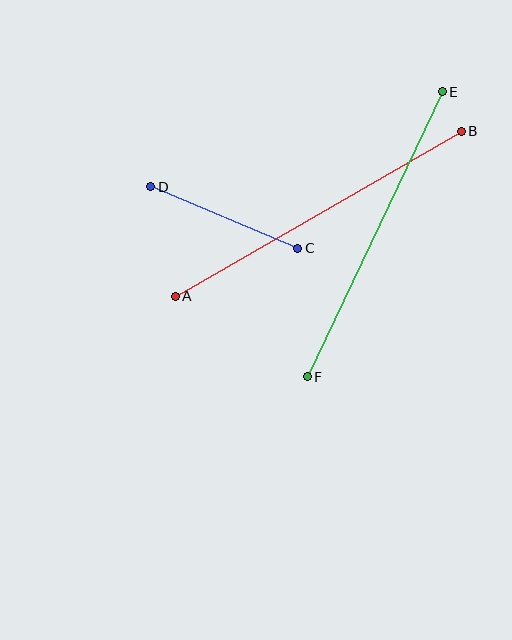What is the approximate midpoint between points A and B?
The midpoint is at approximately (318, 214) pixels.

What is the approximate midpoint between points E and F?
The midpoint is at approximately (375, 234) pixels.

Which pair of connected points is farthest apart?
Points A and B are farthest apart.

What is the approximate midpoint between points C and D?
The midpoint is at approximately (224, 217) pixels.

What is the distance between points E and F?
The distance is approximately 315 pixels.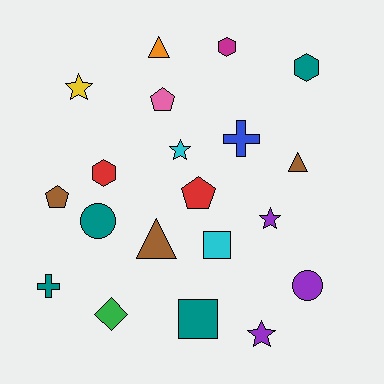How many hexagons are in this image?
There are 3 hexagons.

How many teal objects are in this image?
There are 4 teal objects.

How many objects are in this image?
There are 20 objects.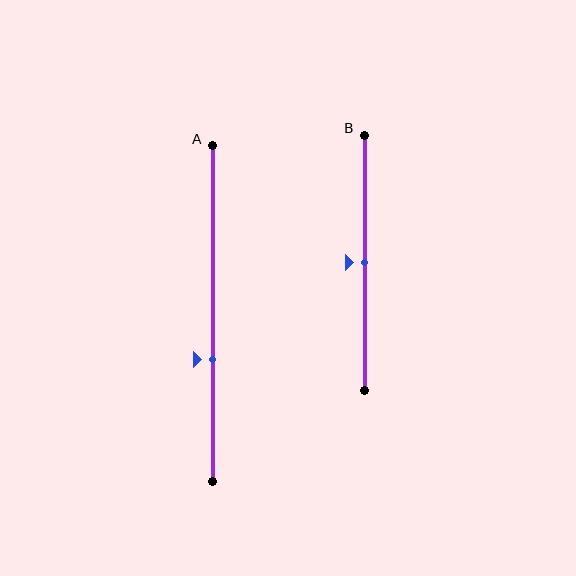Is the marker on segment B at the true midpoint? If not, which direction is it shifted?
Yes, the marker on segment B is at the true midpoint.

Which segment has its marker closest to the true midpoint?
Segment B has its marker closest to the true midpoint.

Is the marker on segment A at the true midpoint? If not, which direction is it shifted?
No, the marker on segment A is shifted downward by about 14% of the segment length.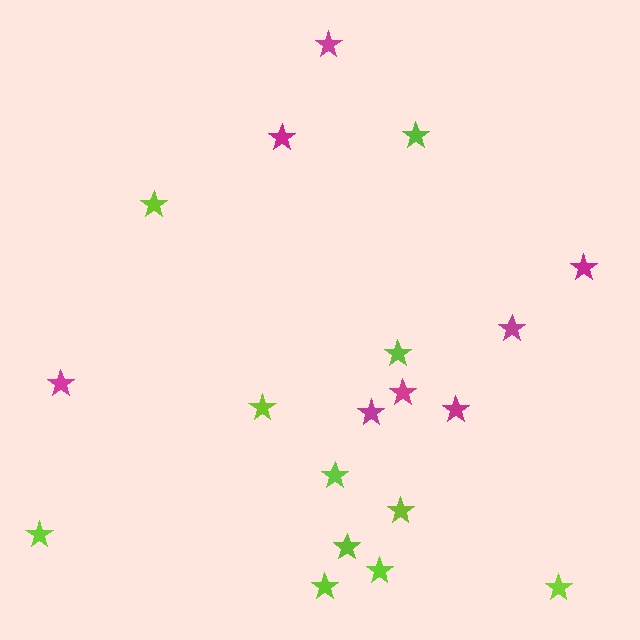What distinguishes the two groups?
There are 2 groups: one group of lime stars (11) and one group of magenta stars (8).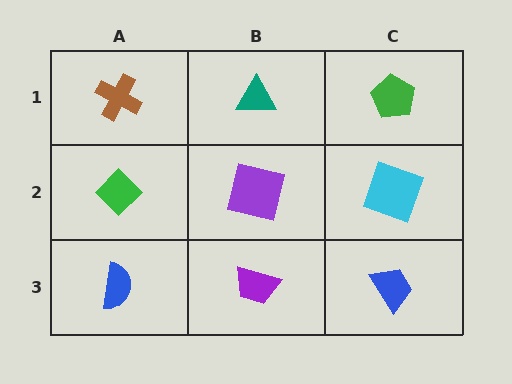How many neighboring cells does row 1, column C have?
2.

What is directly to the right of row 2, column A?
A purple square.